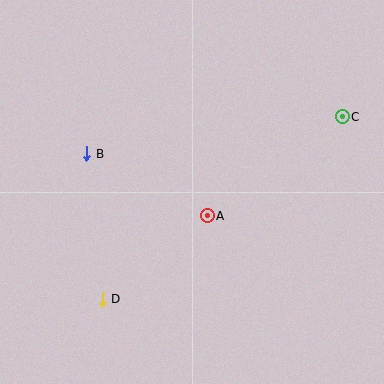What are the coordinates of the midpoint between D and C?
The midpoint between D and C is at (222, 208).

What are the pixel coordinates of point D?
Point D is at (102, 299).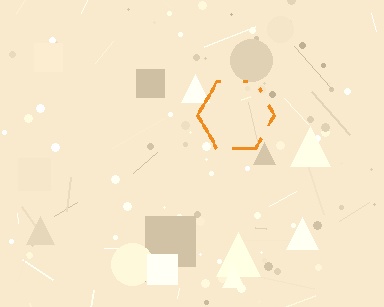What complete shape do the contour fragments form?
The contour fragments form a hexagon.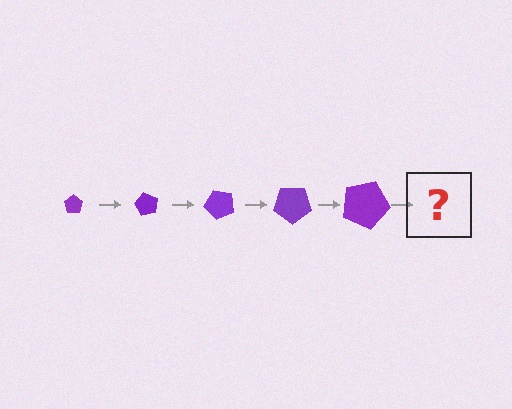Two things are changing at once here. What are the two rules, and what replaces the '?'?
The two rules are that the pentagon grows larger each step and it rotates 60 degrees each step. The '?' should be a pentagon, larger than the previous one and rotated 300 degrees from the start.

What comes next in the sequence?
The next element should be a pentagon, larger than the previous one and rotated 300 degrees from the start.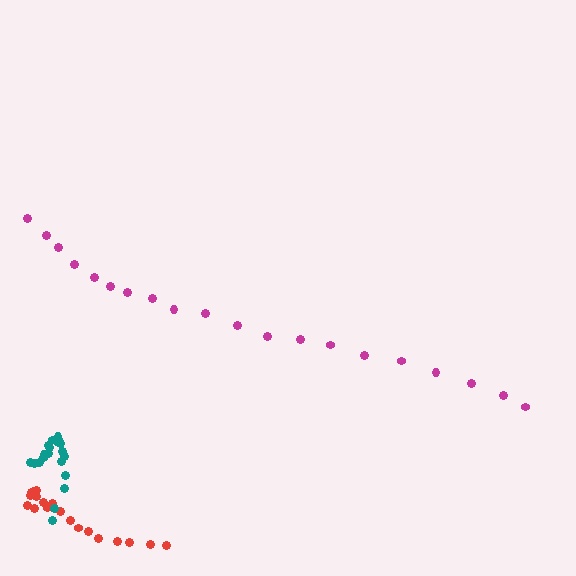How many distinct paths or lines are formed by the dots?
There are 3 distinct paths.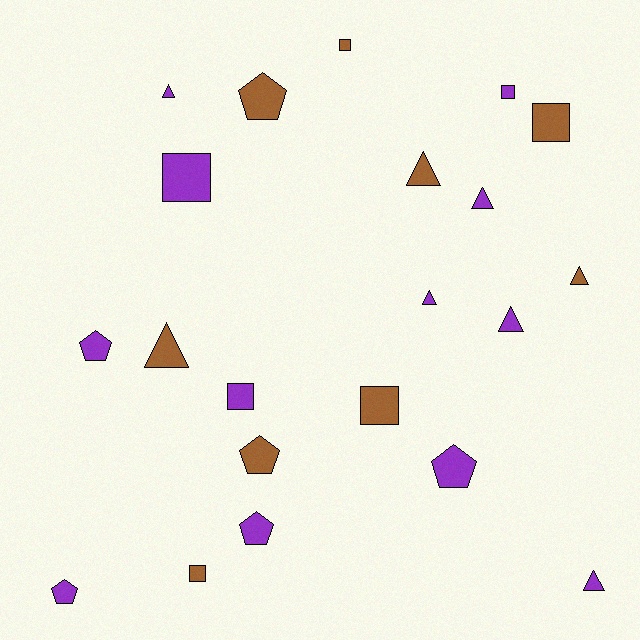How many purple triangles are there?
There are 5 purple triangles.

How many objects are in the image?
There are 21 objects.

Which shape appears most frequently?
Triangle, with 8 objects.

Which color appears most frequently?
Purple, with 12 objects.